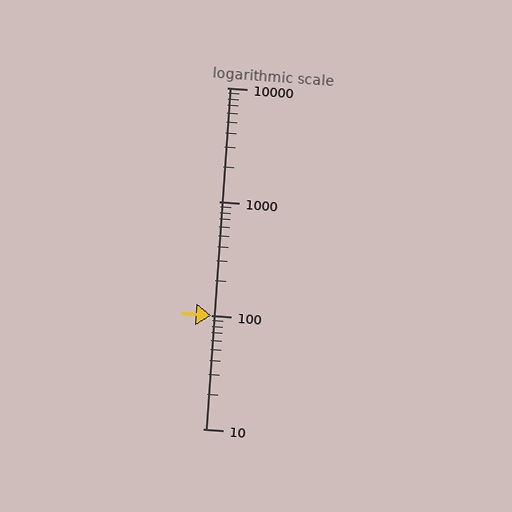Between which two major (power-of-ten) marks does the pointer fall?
The pointer is between 100 and 1000.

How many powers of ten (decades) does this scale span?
The scale spans 3 decades, from 10 to 10000.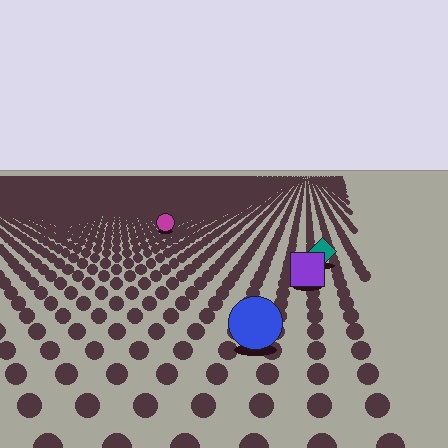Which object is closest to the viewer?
The blue circle is closest. The texture marks near it are larger and more spread out.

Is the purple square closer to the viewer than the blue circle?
No. The blue circle is closer — you can tell from the texture gradient: the ground texture is coarser near it.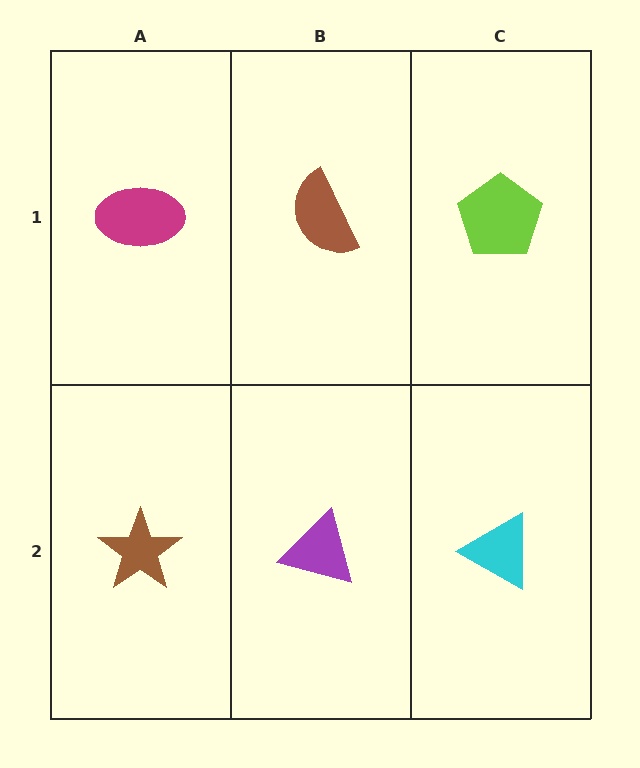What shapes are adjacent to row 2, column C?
A lime pentagon (row 1, column C), a purple triangle (row 2, column B).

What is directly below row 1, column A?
A brown star.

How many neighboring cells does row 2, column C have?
2.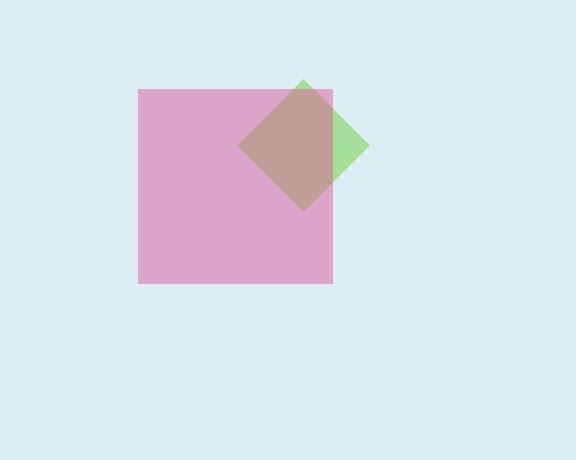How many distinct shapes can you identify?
There are 2 distinct shapes: a lime diamond, a pink square.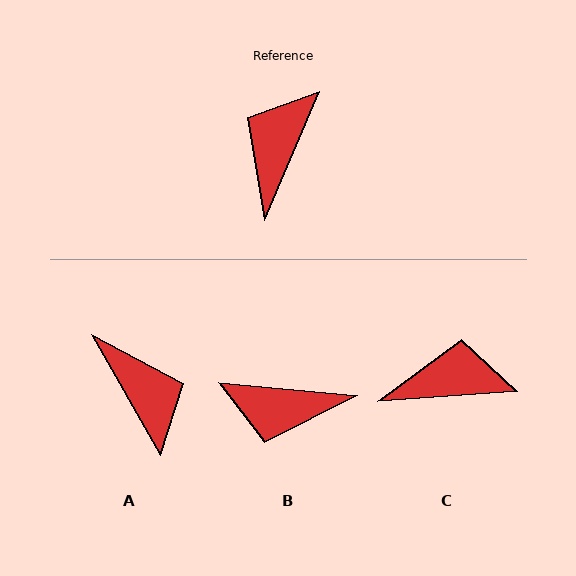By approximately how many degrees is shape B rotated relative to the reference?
Approximately 108 degrees counter-clockwise.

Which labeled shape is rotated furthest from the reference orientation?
A, about 127 degrees away.